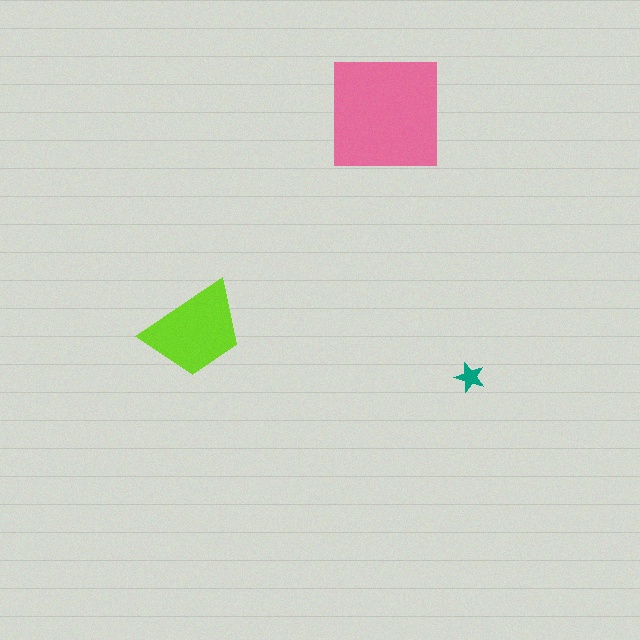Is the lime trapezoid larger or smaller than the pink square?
Smaller.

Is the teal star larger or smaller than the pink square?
Smaller.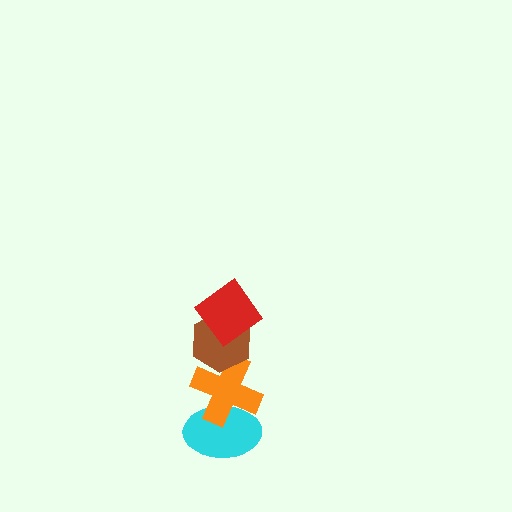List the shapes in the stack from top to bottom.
From top to bottom: the red diamond, the brown hexagon, the orange cross, the cyan ellipse.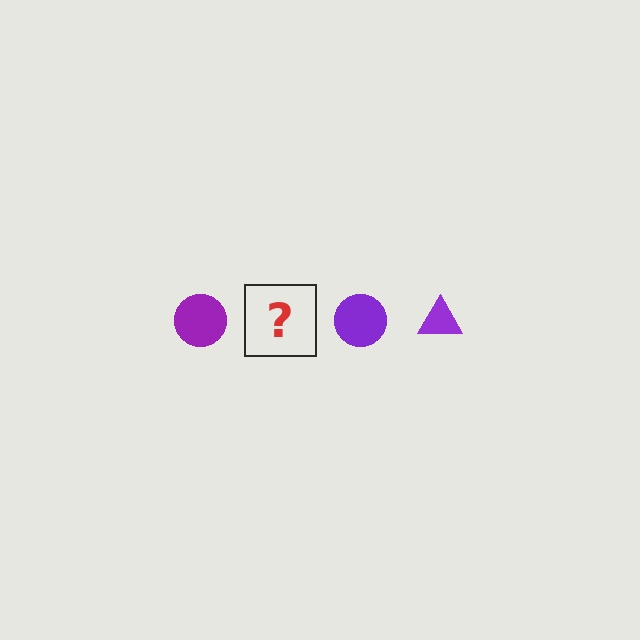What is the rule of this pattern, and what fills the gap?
The rule is that the pattern cycles through circle, triangle shapes in purple. The gap should be filled with a purple triangle.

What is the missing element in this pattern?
The missing element is a purple triangle.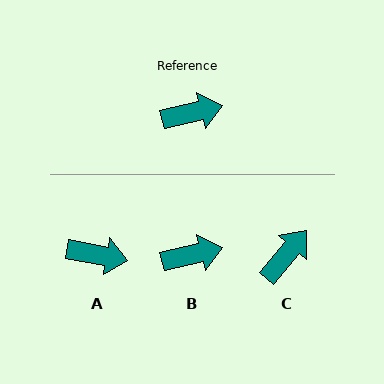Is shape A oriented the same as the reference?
No, it is off by about 23 degrees.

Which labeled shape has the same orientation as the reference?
B.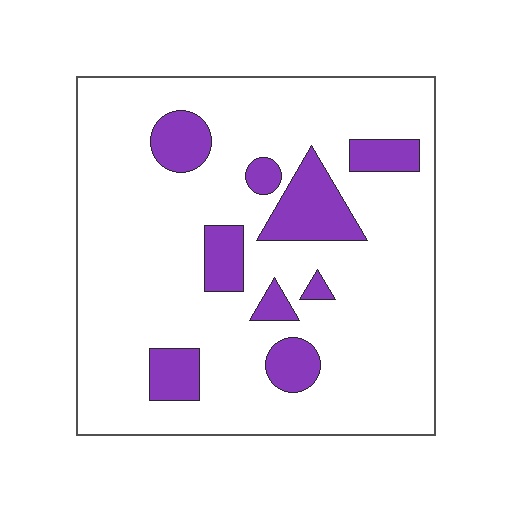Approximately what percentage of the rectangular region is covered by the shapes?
Approximately 15%.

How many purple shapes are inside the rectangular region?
9.